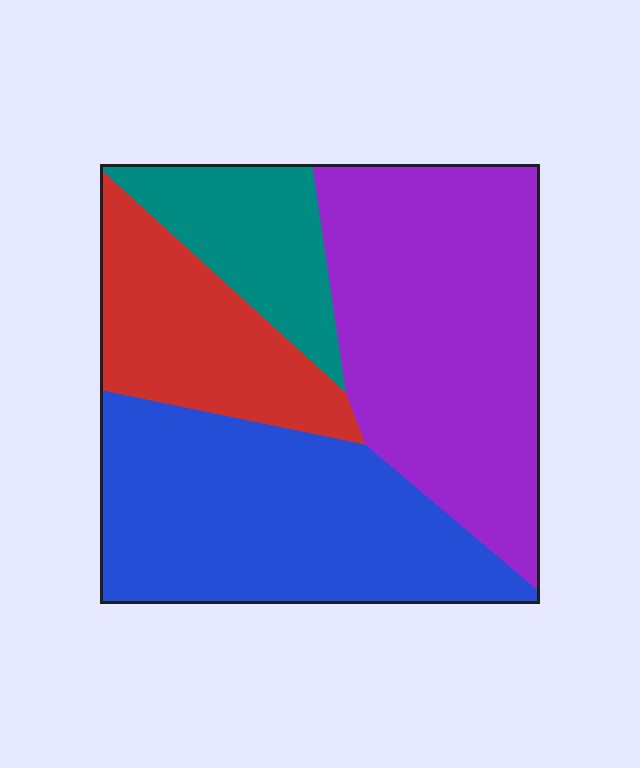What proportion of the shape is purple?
Purple takes up between a quarter and a half of the shape.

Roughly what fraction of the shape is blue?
Blue covers around 35% of the shape.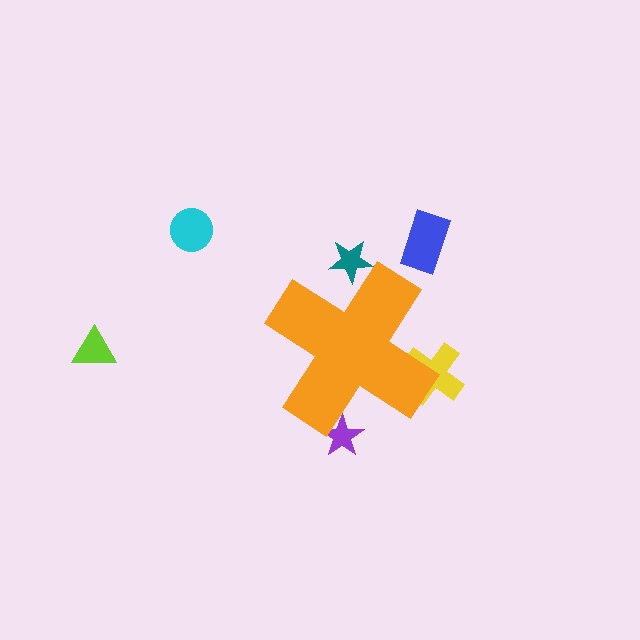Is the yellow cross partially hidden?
Yes, the yellow cross is partially hidden behind the orange cross.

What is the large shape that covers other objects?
An orange cross.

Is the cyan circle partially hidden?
No, the cyan circle is fully visible.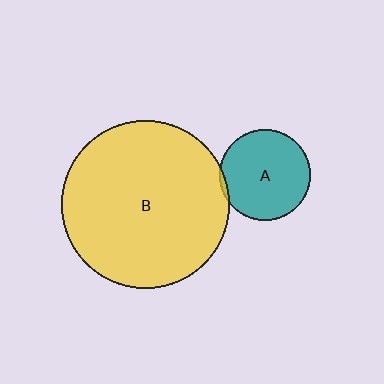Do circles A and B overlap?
Yes.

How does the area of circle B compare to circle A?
Approximately 3.4 times.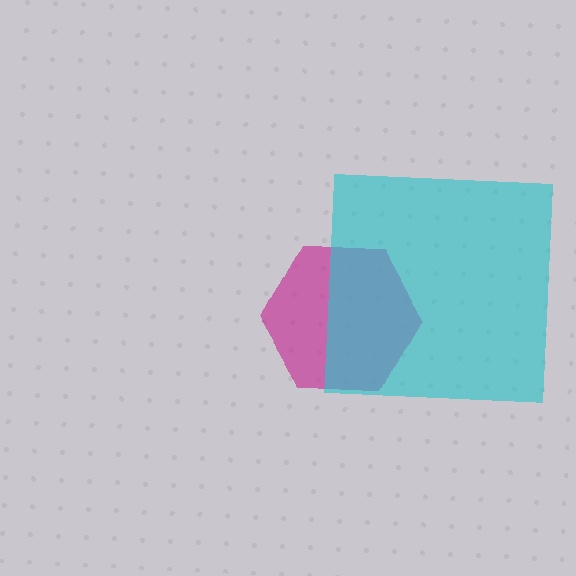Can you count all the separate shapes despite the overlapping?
Yes, there are 2 separate shapes.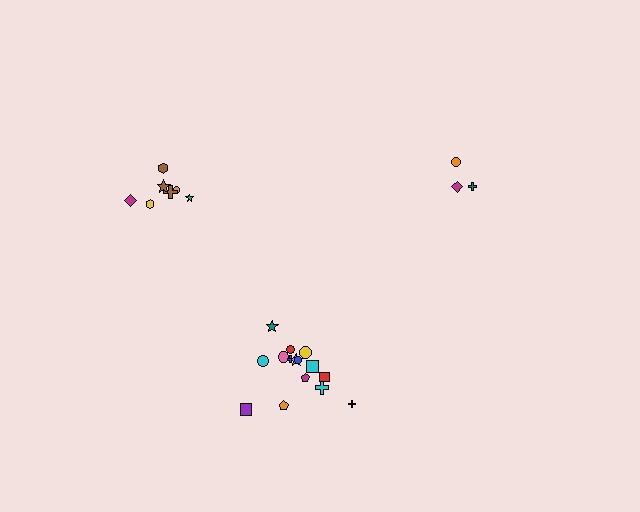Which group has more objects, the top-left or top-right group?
The top-left group.